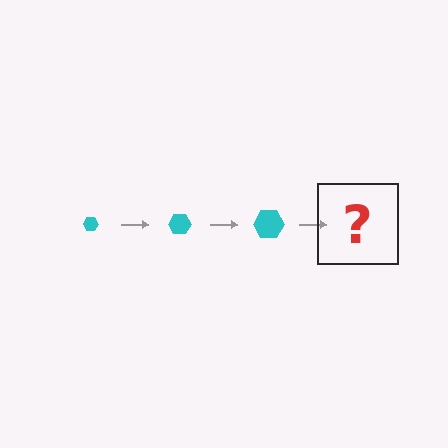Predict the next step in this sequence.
The next step is a cyan hexagon, larger than the previous one.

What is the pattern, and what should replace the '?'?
The pattern is that the hexagon gets progressively larger each step. The '?' should be a cyan hexagon, larger than the previous one.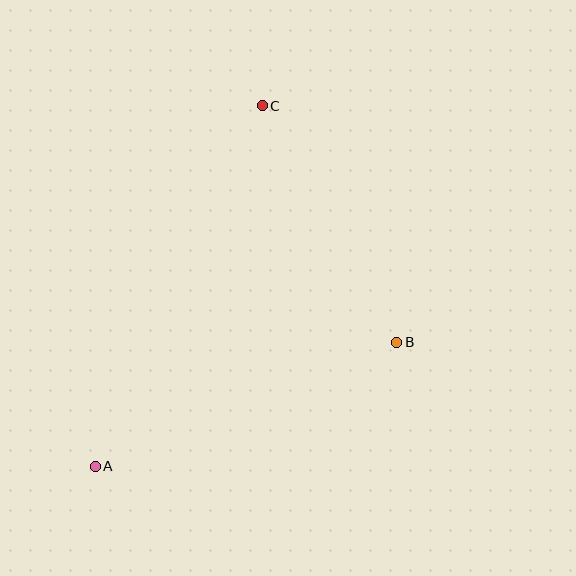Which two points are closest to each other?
Points B and C are closest to each other.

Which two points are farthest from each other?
Points A and C are farthest from each other.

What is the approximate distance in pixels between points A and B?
The distance between A and B is approximately 326 pixels.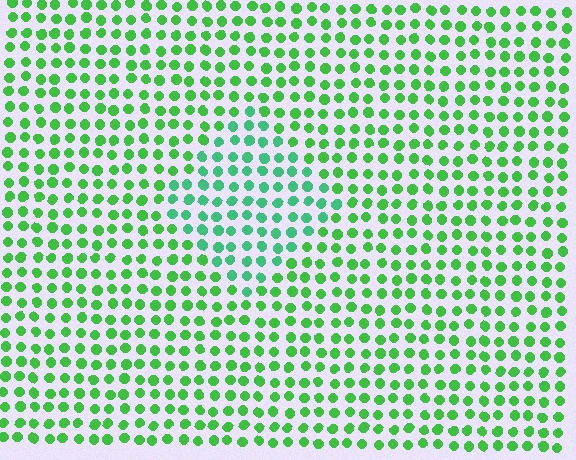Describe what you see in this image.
The image is filled with small green elements in a uniform arrangement. A diamond-shaped region is visible where the elements are tinted to a slightly different hue, forming a subtle color boundary.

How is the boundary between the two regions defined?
The boundary is defined purely by a slight shift in hue (about 28 degrees). Spacing, size, and orientation are identical on both sides.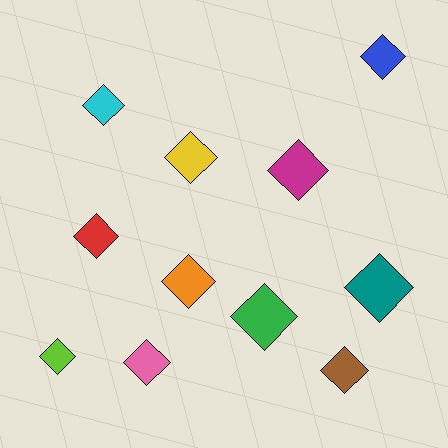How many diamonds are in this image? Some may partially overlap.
There are 11 diamonds.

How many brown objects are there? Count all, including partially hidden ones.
There is 1 brown object.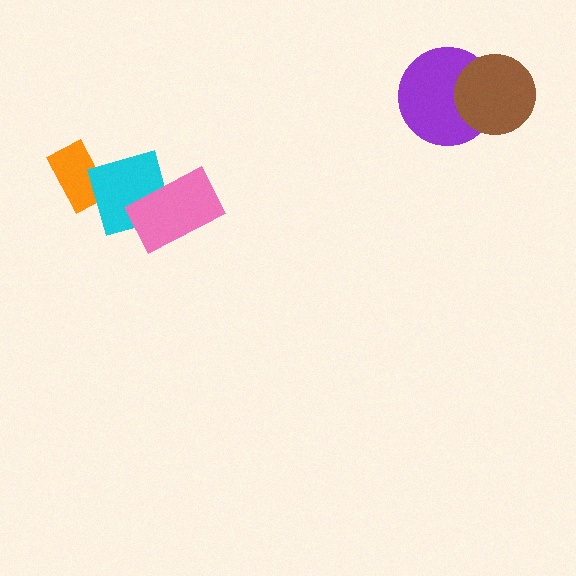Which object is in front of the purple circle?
The brown circle is in front of the purple circle.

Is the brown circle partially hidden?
No, no other shape covers it.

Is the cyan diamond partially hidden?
Yes, it is partially covered by another shape.